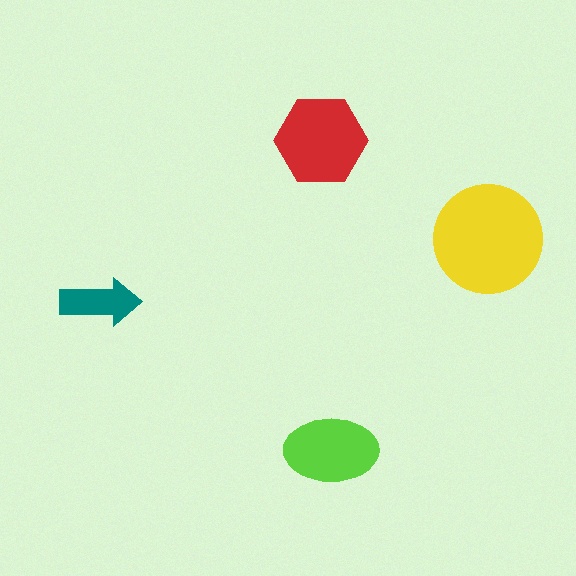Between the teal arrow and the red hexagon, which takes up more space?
The red hexagon.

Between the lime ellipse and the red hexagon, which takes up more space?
The red hexagon.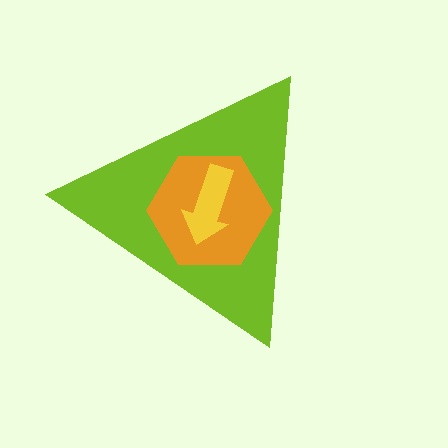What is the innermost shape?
The yellow arrow.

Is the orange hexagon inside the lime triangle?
Yes.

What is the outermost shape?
The lime triangle.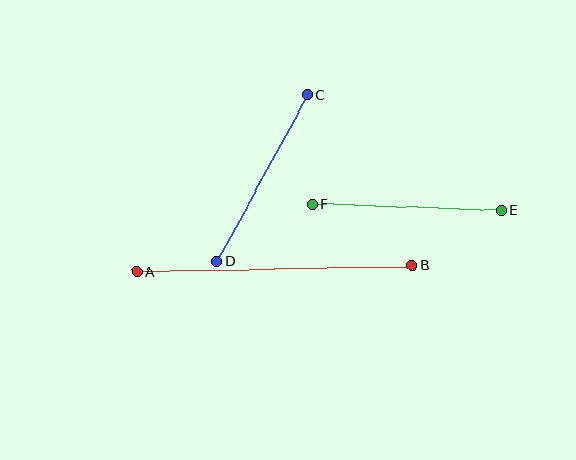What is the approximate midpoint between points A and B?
The midpoint is at approximately (275, 269) pixels.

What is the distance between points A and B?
The distance is approximately 275 pixels.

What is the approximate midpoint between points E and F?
The midpoint is at approximately (406, 207) pixels.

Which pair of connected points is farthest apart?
Points A and B are farthest apart.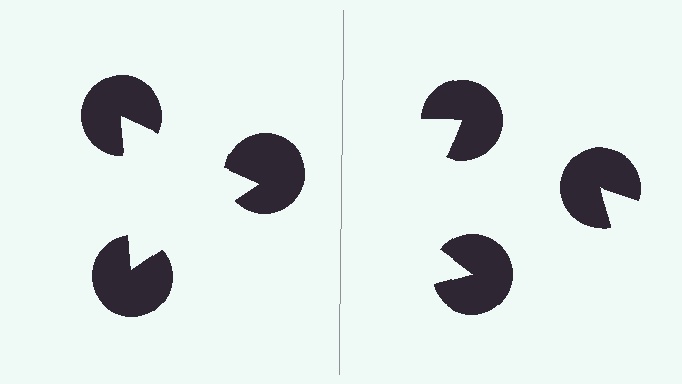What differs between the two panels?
The pac-man discs are positioned identically on both sides; only the wedge orientations differ. On the left they align to a triangle; on the right they are misaligned.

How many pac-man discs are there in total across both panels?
6 — 3 on each side.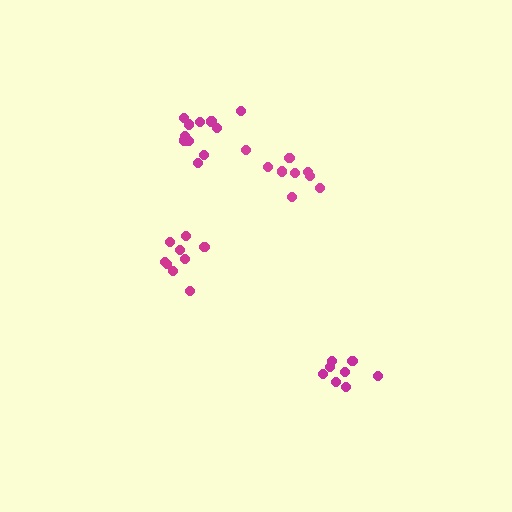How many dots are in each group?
Group 1: 11 dots, Group 2: 9 dots, Group 3: 9 dots, Group 4: 8 dots (37 total).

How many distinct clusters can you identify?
There are 4 distinct clusters.